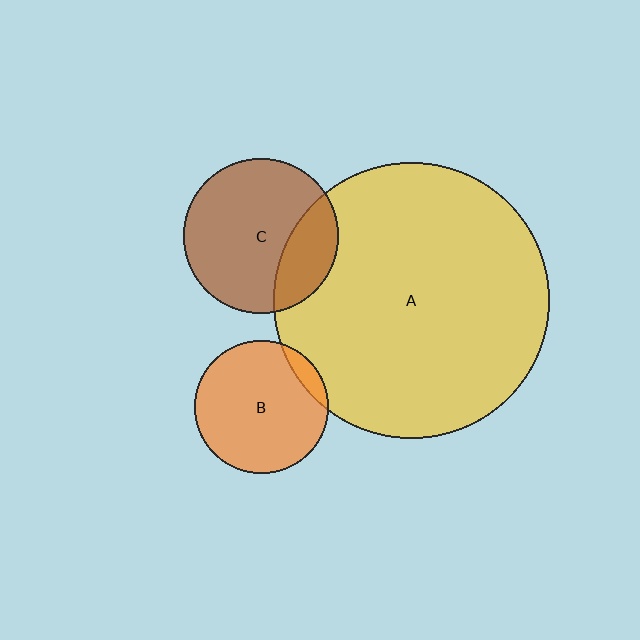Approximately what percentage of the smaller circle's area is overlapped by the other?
Approximately 25%.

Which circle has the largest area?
Circle A (yellow).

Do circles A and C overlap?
Yes.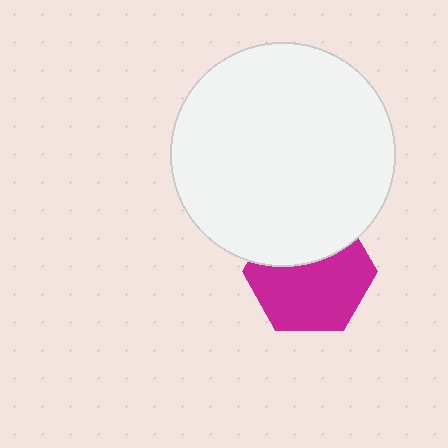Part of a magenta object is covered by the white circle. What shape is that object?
It is a hexagon.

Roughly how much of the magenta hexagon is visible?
About half of it is visible (roughly 64%).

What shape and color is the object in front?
The object in front is a white circle.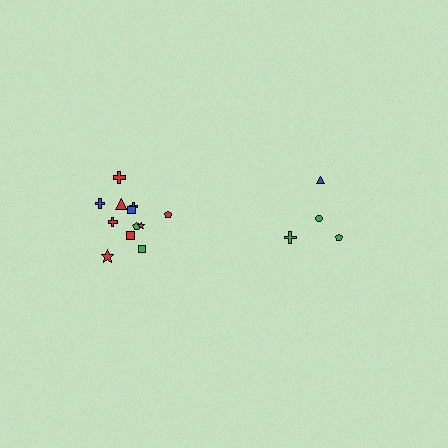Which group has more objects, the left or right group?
The left group.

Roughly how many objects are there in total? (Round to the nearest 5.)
Roughly 15 objects in total.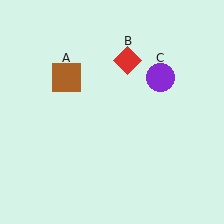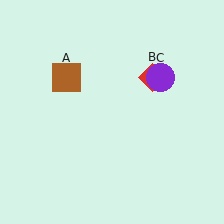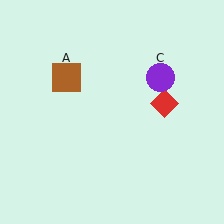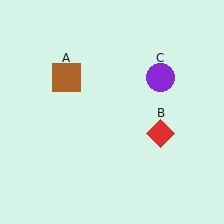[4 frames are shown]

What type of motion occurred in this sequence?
The red diamond (object B) rotated clockwise around the center of the scene.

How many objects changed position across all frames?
1 object changed position: red diamond (object B).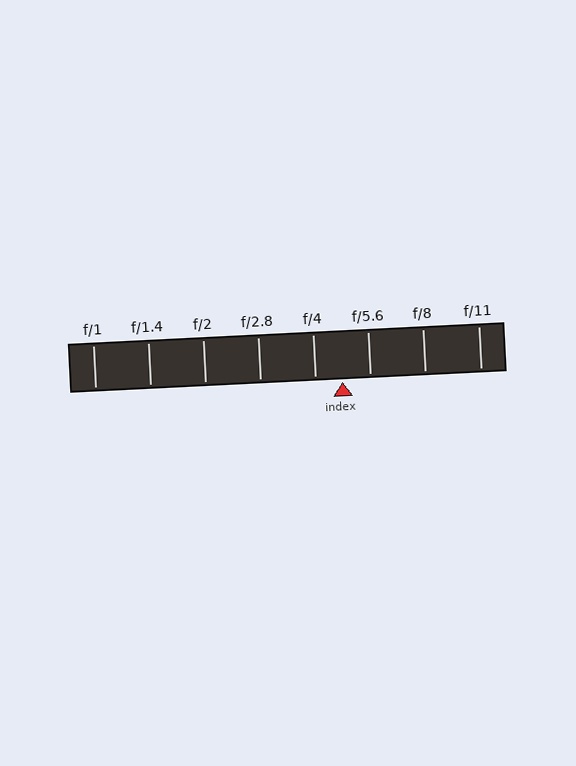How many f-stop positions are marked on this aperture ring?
There are 8 f-stop positions marked.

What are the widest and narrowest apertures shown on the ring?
The widest aperture shown is f/1 and the narrowest is f/11.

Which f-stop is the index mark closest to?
The index mark is closest to f/4.